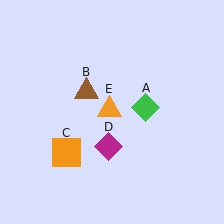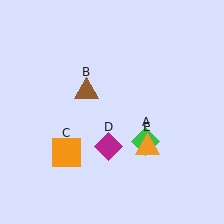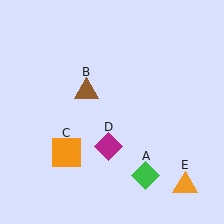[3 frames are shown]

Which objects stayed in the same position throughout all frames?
Brown triangle (object B) and orange square (object C) and magenta diamond (object D) remained stationary.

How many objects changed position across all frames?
2 objects changed position: green diamond (object A), orange triangle (object E).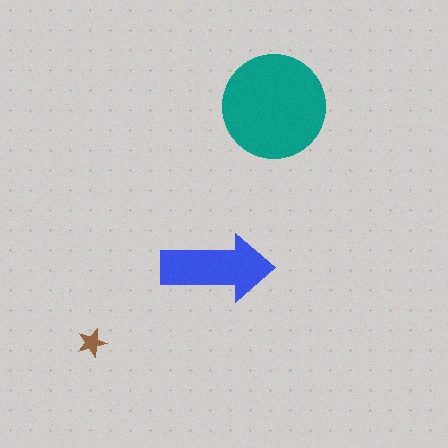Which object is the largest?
The teal circle.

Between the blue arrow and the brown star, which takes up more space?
The blue arrow.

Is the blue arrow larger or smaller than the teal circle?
Smaller.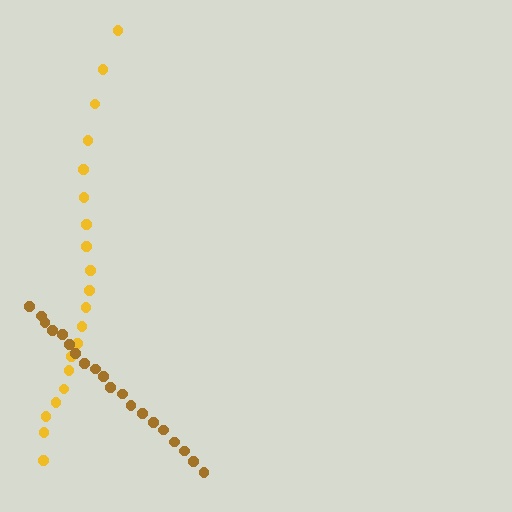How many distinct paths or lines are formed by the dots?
There are 2 distinct paths.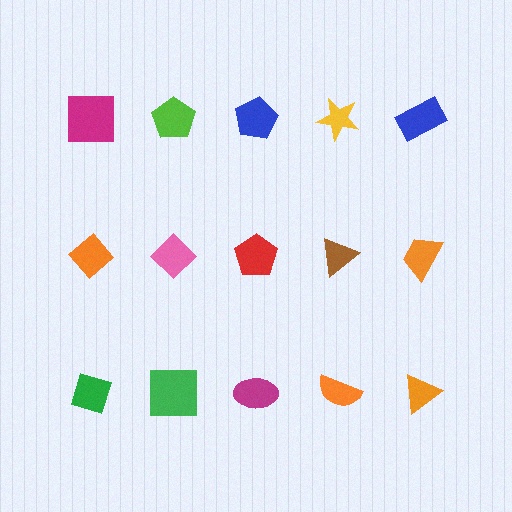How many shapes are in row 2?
5 shapes.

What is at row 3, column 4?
An orange semicircle.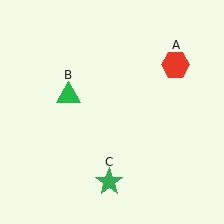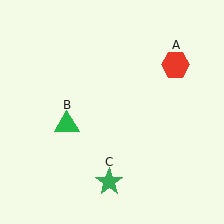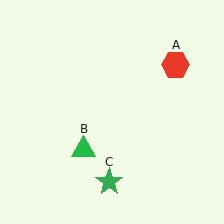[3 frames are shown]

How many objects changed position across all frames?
1 object changed position: green triangle (object B).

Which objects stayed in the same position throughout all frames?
Red hexagon (object A) and green star (object C) remained stationary.